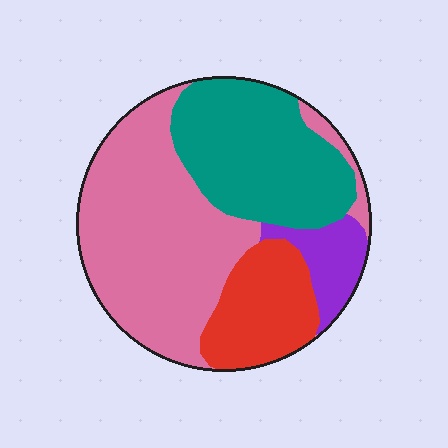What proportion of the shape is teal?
Teal covers about 30% of the shape.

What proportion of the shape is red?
Red covers around 15% of the shape.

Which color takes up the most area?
Pink, at roughly 45%.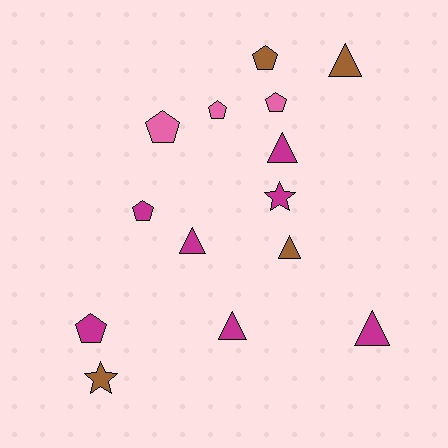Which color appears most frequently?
Magenta, with 7 objects.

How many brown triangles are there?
There are 2 brown triangles.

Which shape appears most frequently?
Triangle, with 6 objects.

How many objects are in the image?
There are 14 objects.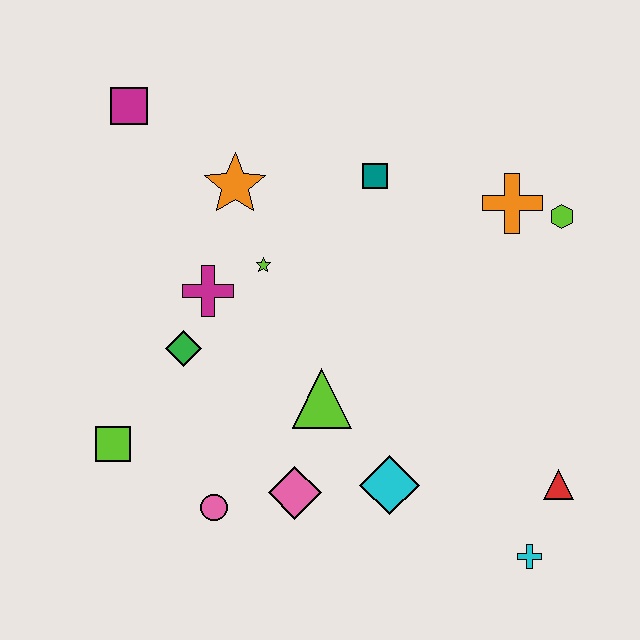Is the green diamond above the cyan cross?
Yes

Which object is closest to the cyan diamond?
The pink diamond is closest to the cyan diamond.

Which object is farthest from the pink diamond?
The magenta square is farthest from the pink diamond.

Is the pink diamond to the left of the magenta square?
No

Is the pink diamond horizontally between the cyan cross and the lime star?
Yes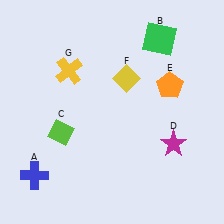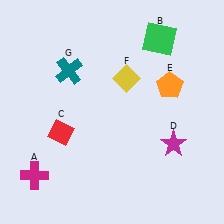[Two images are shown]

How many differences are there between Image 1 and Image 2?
There are 3 differences between the two images.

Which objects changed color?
A changed from blue to magenta. C changed from lime to red. G changed from yellow to teal.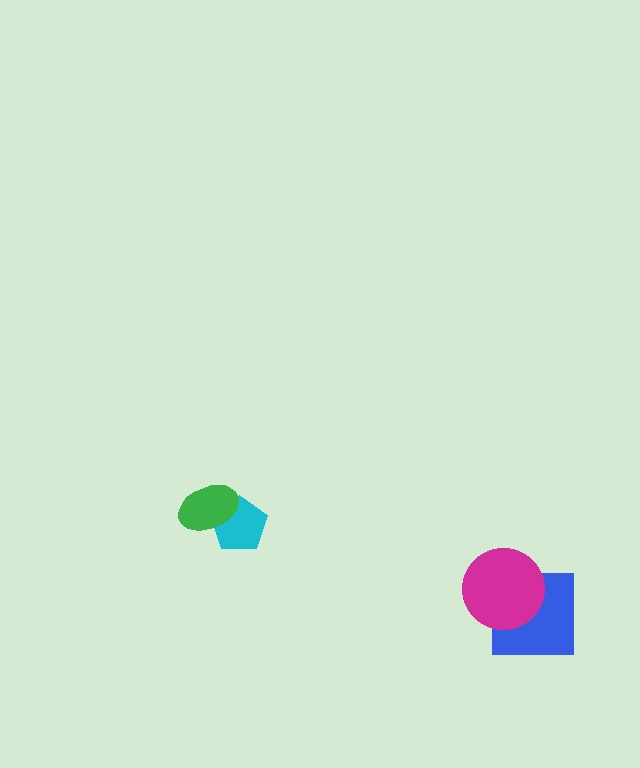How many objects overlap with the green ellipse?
1 object overlaps with the green ellipse.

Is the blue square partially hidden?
Yes, it is partially covered by another shape.